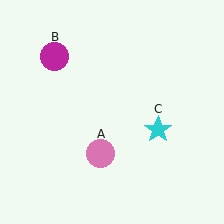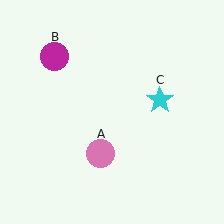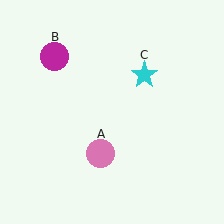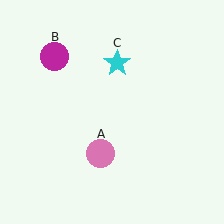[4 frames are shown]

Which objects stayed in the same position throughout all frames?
Pink circle (object A) and magenta circle (object B) remained stationary.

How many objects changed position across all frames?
1 object changed position: cyan star (object C).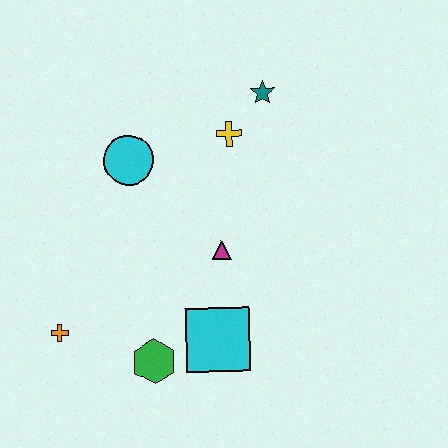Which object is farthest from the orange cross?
The teal star is farthest from the orange cross.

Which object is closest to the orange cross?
The green hexagon is closest to the orange cross.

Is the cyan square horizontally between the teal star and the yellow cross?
No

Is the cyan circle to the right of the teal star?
No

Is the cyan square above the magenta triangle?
No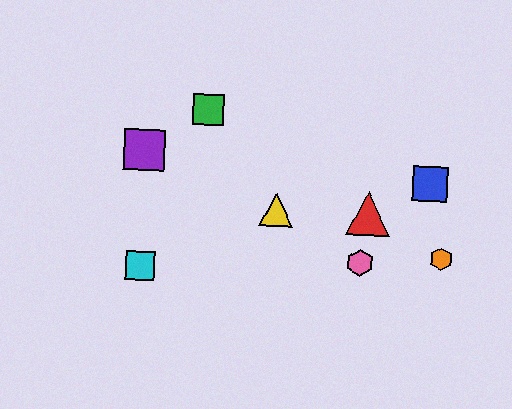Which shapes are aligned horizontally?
The red triangle, the yellow triangle are aligned horizontally.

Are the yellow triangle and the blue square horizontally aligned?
No, the yellow triangle is at y≈210 and the blue square is at y≈184.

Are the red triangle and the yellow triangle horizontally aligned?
Yes, both are at y≈214.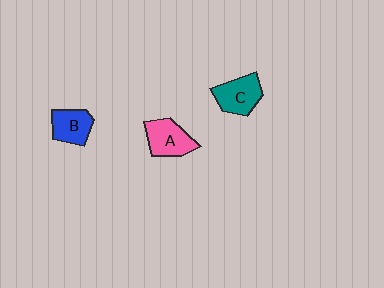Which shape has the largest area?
Shape A (pink).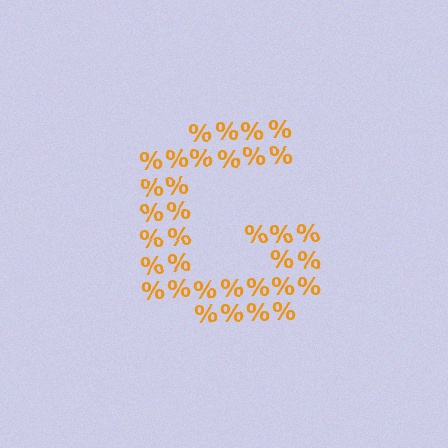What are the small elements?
The small elements are percent signs.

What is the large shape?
The large shape is the letter G.